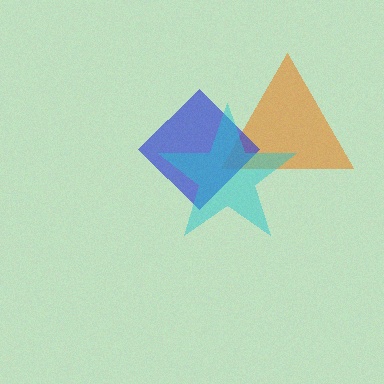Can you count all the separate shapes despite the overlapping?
Yes, there are 3 separate shapes.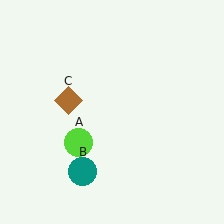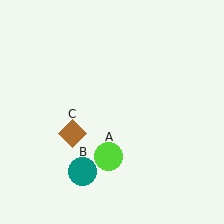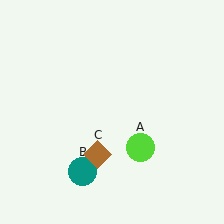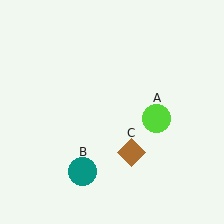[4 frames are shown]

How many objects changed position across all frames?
2 objects changed position: lime circle (object A), brown diamond (object C).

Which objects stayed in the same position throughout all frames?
Teal circle (object B) remained stationary.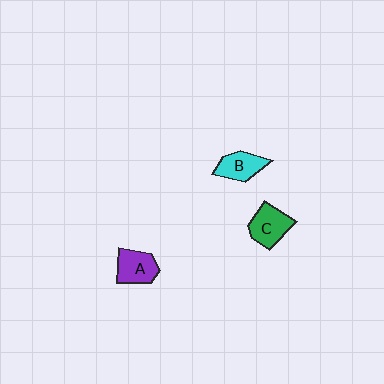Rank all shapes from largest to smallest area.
From largest to smallest: C (green), A (purple), B (cyan).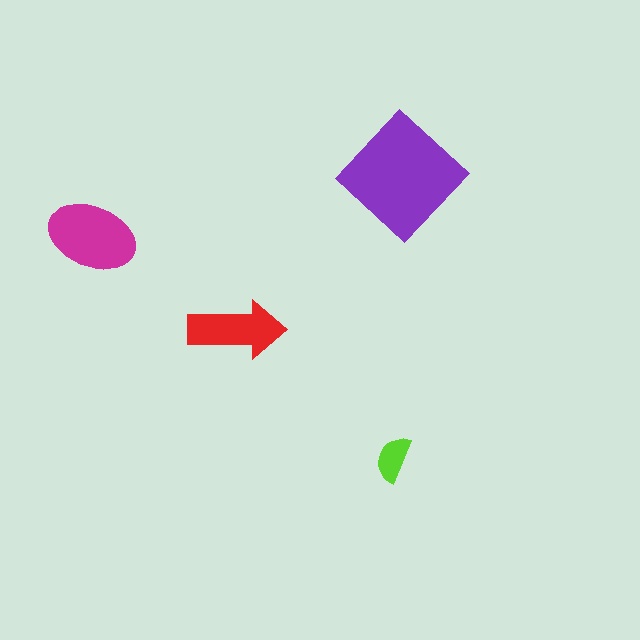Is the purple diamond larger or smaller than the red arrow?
Larger.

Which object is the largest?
The purple diamond.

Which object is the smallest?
The lime semicircle.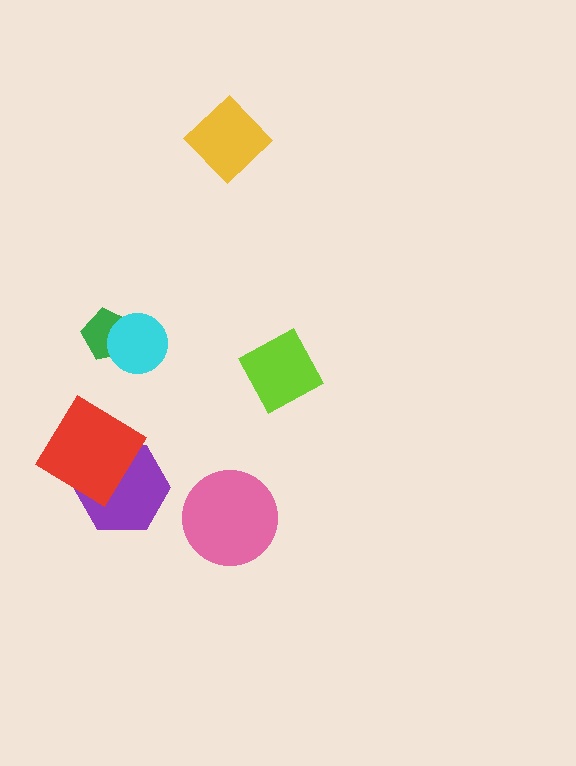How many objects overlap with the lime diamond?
0 objects overlap with the lime diamond.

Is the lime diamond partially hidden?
No, no other shape covers it.